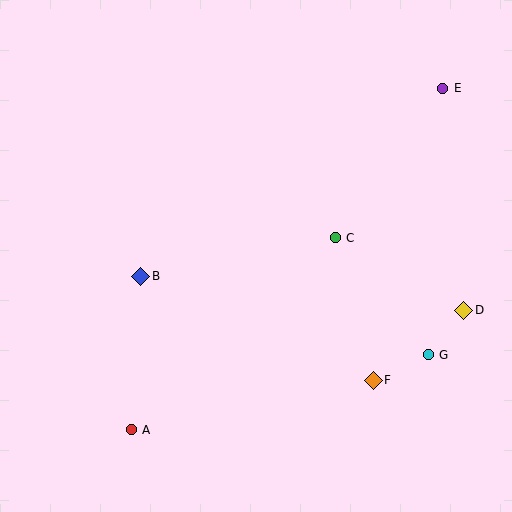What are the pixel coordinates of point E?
Point E is at (443, 88).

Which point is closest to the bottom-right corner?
Point G is closest to the bottom-right corner.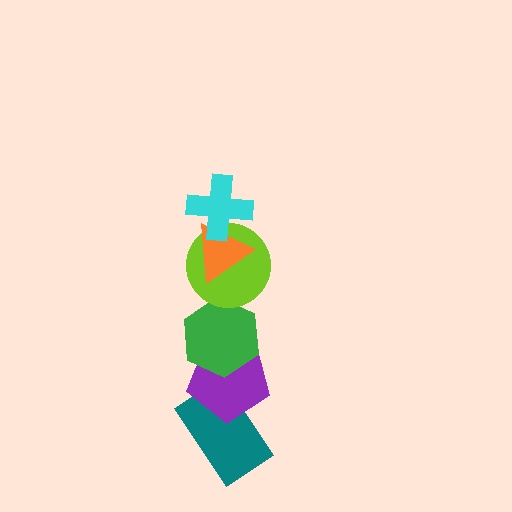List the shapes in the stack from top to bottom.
From top to bottom: the cyan cross, the orange triangle, the lime circle, the green hexagon, the purple pentagon, the teal rectangle.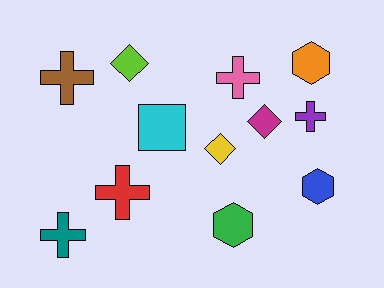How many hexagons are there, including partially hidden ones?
There are 3 hexagons.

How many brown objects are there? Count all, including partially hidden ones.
There is 1 brown object.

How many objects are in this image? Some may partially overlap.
There are 12 objects.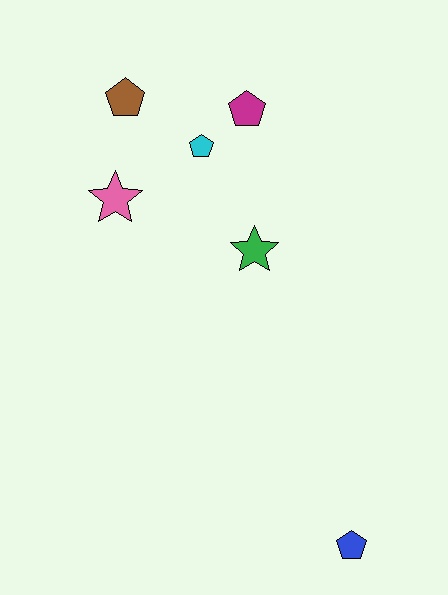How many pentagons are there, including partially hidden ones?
There are 4 pentagons.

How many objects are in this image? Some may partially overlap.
There are 6 objects.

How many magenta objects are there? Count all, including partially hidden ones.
There is 1 magenta object.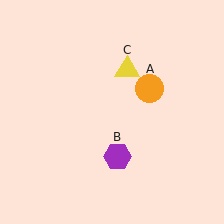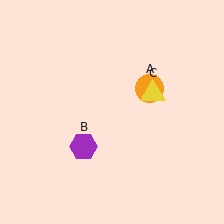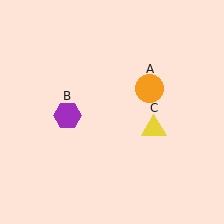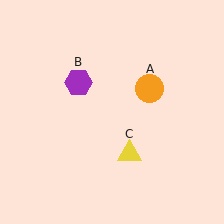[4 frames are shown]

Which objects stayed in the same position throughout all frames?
Orange circle (object A) remained stationary.